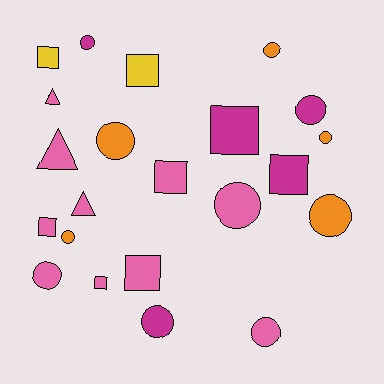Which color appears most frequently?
Pink, with 10 objects.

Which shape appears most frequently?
Circle, with 11 objects.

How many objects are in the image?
There are 22 objects.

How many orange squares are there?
There are no orange squares.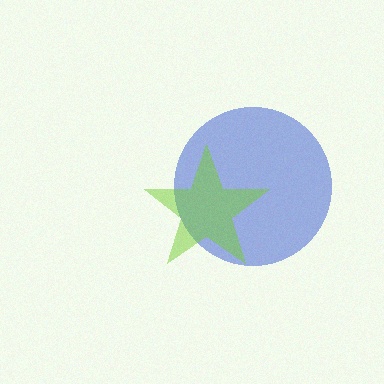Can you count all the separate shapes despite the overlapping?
Yes, there are 2 separate shapes.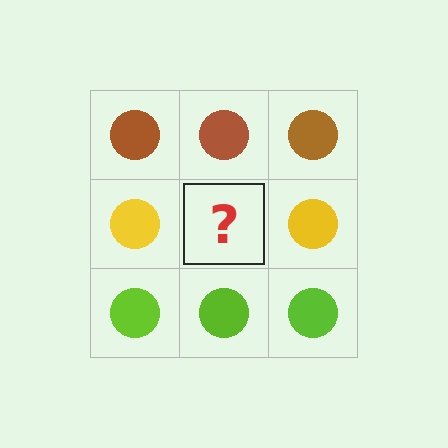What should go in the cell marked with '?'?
The missing cell should contain a yellow circle.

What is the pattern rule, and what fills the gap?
The rule is that each row has a consistent color. The gap should be filled with a yellow circle.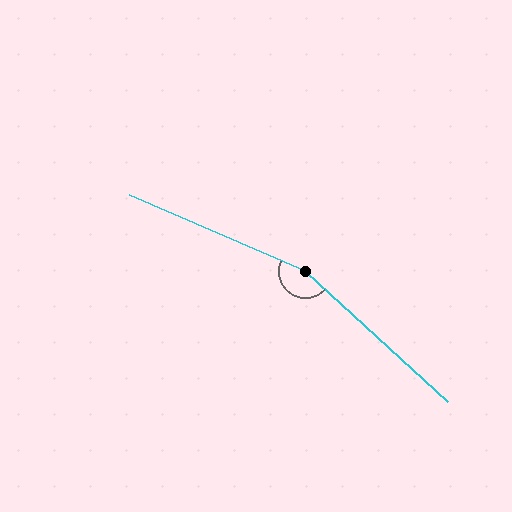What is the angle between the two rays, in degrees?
Approximately 161 degrees.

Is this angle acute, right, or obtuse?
It is obtuse.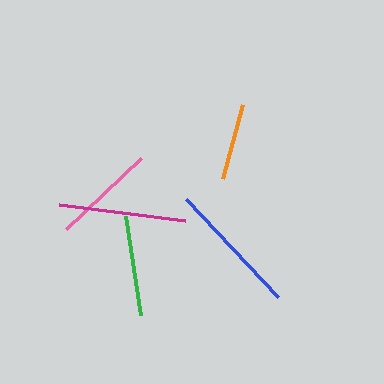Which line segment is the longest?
The blue line is the longest at approximately 135 pixels.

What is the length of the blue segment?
The blue segment is approximately 135 pixels long.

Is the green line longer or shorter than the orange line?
The green line is longer than the orange line.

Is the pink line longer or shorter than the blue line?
The blue line is longer than the pink line.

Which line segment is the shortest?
The orange line is the shortest at approximately 77 pixels.